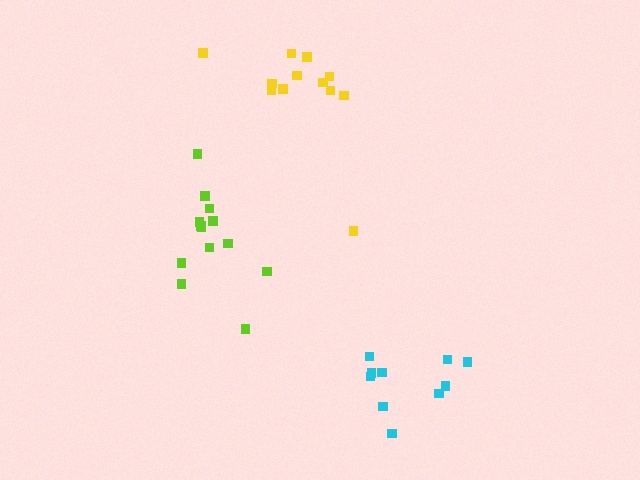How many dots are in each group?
Group 1: 10 dots, Group 2: 12 dots, Group 3: 13 dots (35 total).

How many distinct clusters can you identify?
There are 3 distinct clusters.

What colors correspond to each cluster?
The clusters are colored: cyan, yellow, lime.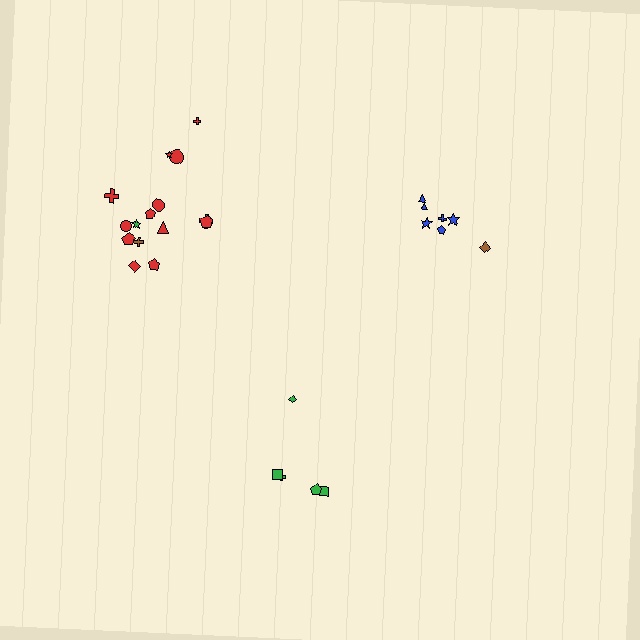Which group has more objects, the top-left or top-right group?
The top-left group.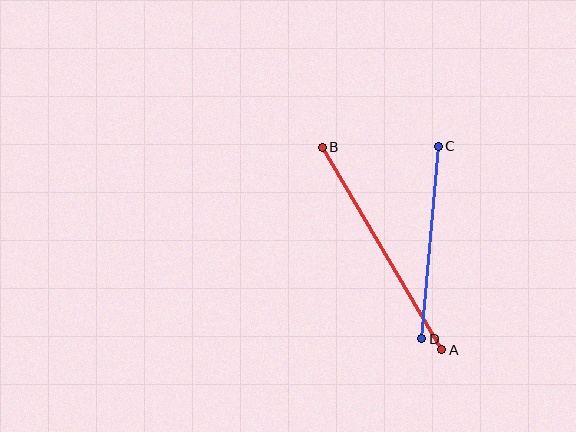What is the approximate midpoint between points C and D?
The midpoint is at approximately (430, 242) pixels.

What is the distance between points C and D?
The distance is approximately 193 pixels.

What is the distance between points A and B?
The distance is approximately 235 pixels.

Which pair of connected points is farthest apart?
Points A and B are farthest apart.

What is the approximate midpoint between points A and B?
The midpoint is at approximately (382, 248) pixels.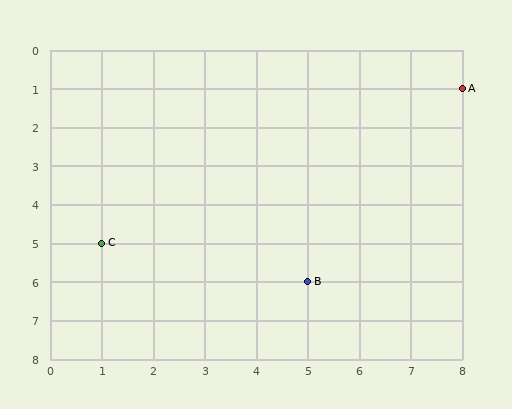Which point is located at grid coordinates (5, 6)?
Point B is at (5, 6).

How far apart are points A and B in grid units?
Points A and B are 3 columns and 5 rows apart (about 5.8 grid units diagonally).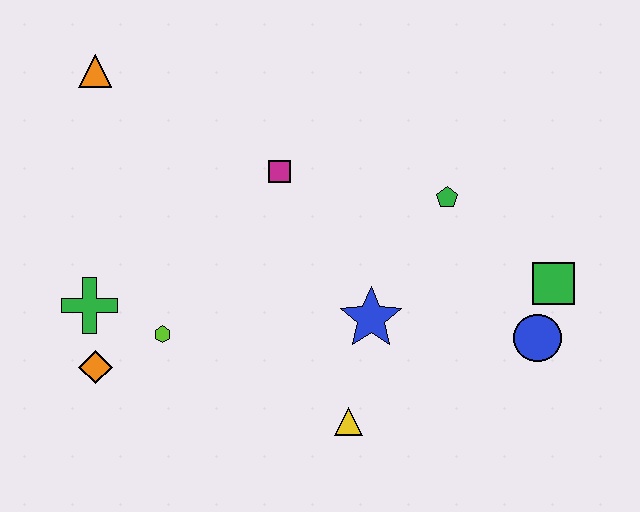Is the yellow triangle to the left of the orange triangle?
No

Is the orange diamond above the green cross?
No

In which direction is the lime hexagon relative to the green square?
The lime hexagon is to the left of the green square.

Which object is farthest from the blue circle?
The orange triangle is farthest from the blue circle.